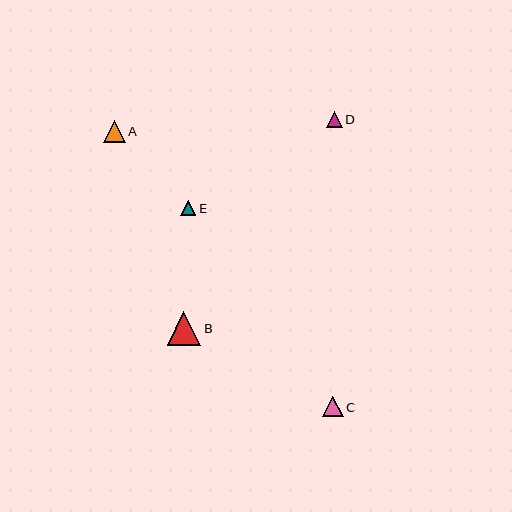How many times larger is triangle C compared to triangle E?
Triangle C is approximately 1.3 times the size of triangle E.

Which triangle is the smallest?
Triangle E is the smallest with a size of approximately 15 pixels.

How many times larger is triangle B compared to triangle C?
Triangle B is approximately 1.7 times the size of triangle C.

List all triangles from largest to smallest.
From largest to smallest: B, A, C, D, E.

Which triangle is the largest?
Triangle B is the largest with a size of approximately 34 pixels.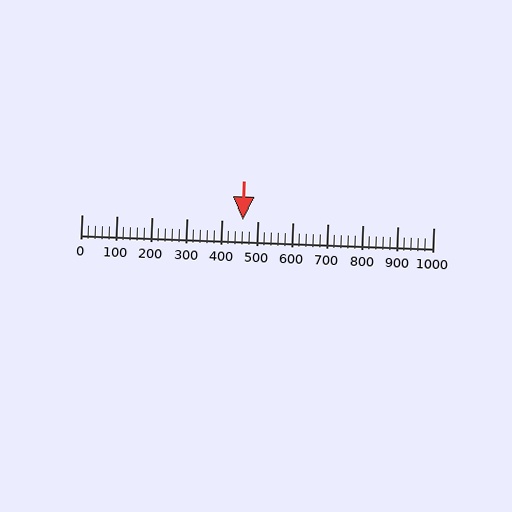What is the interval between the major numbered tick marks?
The major tick marks are spaced 100 units apart.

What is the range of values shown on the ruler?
The ruler shows values from 0 to 1000.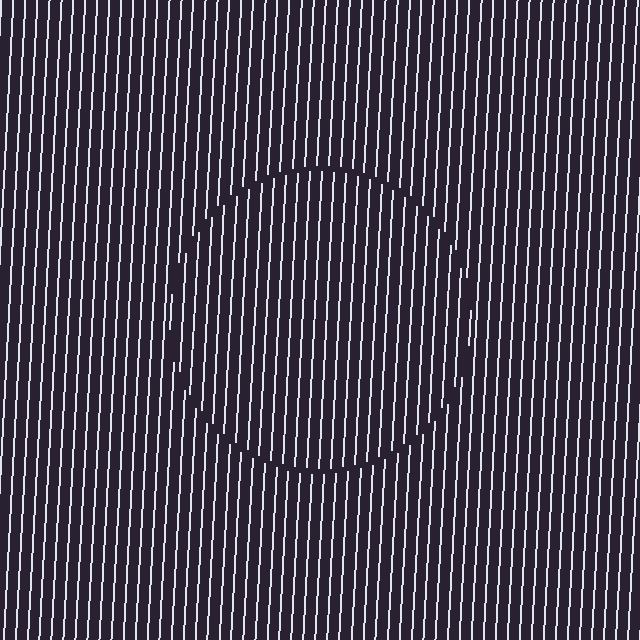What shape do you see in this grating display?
An illusory circle. The interior of the shape contains the same grating, shifted by half a period — the contour is defined by the phase discontinuity where line-ends from the inner and outer gratings abut.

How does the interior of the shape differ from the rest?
The interior of the shape contains the same grating, shifted by half a period — the contour is defined by the phase discontinuity where line-ends from the inner and outer gratings abut.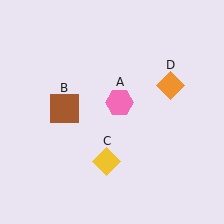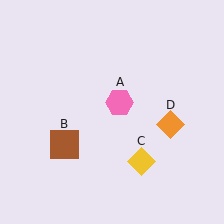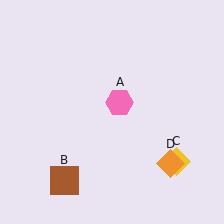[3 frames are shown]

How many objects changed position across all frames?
3 objects changed position: brown square (object B), yellow diamond (object C), orange diamond (object D).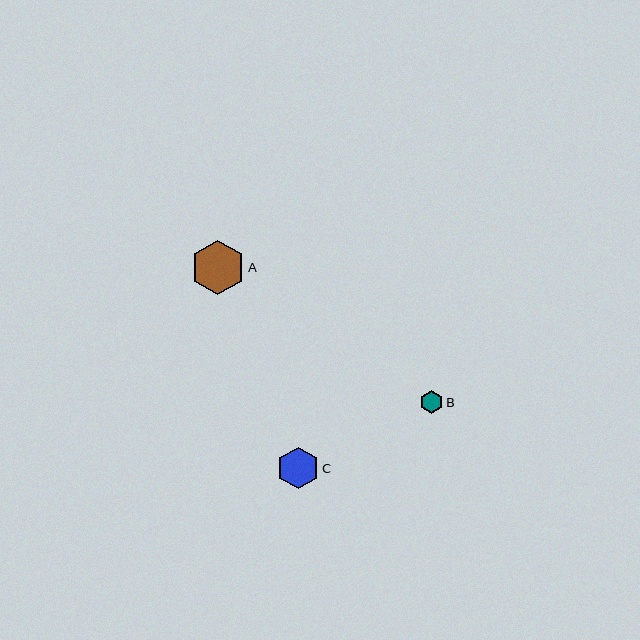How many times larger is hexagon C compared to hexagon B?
Hexagon C is approximately 1.8 times the size of hexagon B.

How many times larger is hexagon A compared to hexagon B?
Hexagon A is approximately 2.4 times the size of hexagon B.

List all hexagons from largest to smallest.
From largest to smallest: A, C, B.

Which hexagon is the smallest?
Hexagon B is the smallest with a size of approximately 23 pixels.